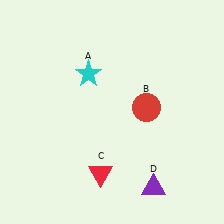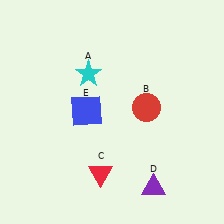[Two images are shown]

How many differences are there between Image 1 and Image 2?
There is 1 difference between the two images.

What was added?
A blue square (E) was added in Image 2.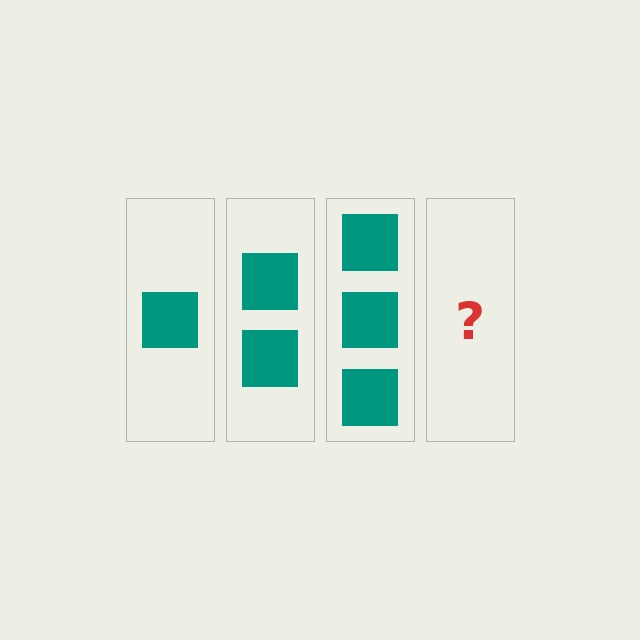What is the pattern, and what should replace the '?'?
The pattern is that each step adds one more square. The '?' should be 4 squares.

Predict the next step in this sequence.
The next step is 4 squares.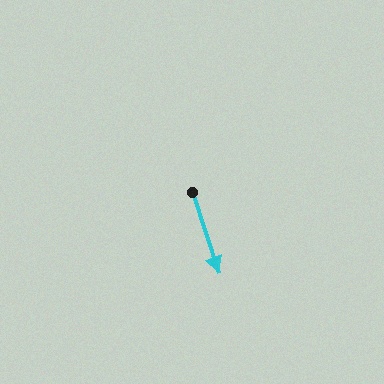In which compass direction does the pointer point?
South.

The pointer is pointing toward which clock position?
Roughly 5 o'clock.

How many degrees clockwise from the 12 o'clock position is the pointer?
Approximately 162 degrees.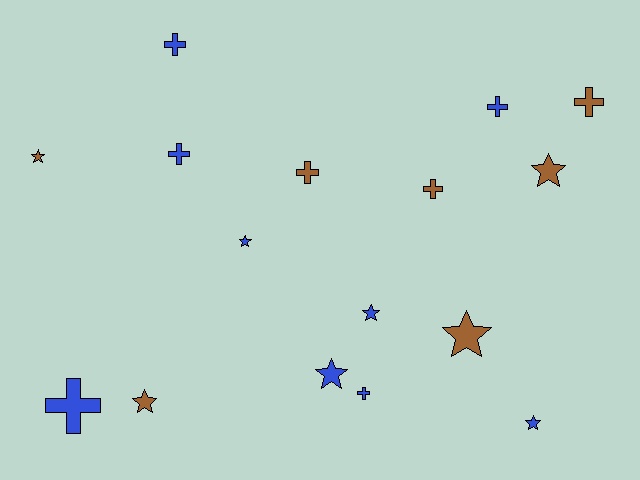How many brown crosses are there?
There are 3 brown crosses.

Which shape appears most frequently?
Cross, with 8 objects.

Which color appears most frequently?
Blue, with 9 objects.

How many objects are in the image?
There are 16 objects.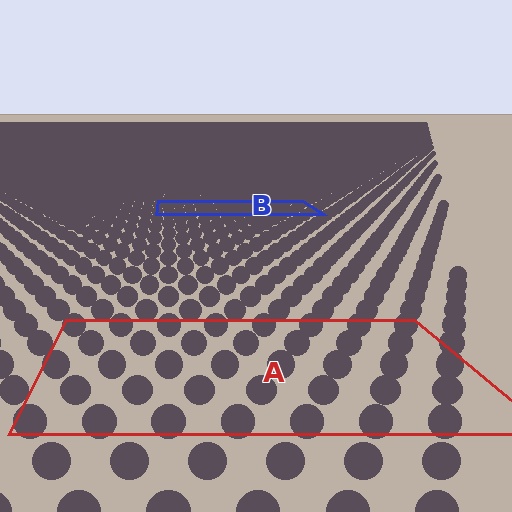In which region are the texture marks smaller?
The texture marks are smaller in region B, because it is farther away.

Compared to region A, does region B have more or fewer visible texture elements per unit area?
Region B has more texture elements per unit area — they are packed more densely because it is farther away.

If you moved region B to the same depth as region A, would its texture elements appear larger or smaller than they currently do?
They would appear larger. At a closer depth, the same texture elements are projected at a bigger on-screen size.